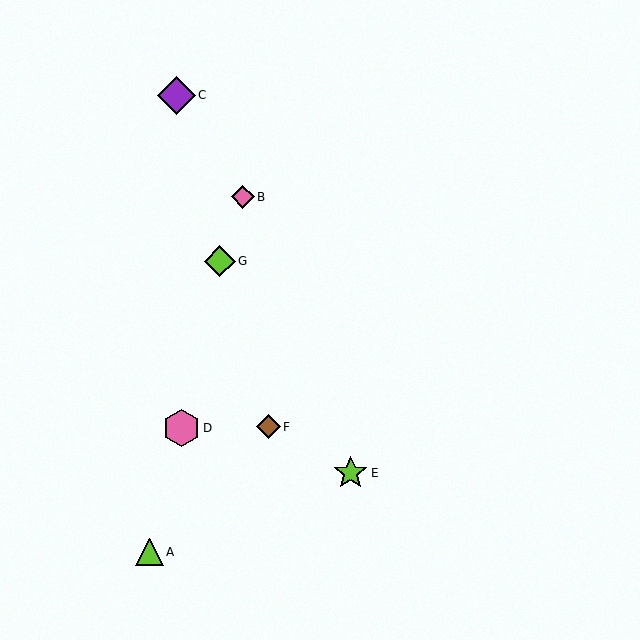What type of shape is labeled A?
Shape A is a lime triangle.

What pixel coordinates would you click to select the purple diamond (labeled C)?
Click at (176, 95) to select the purple diamond C.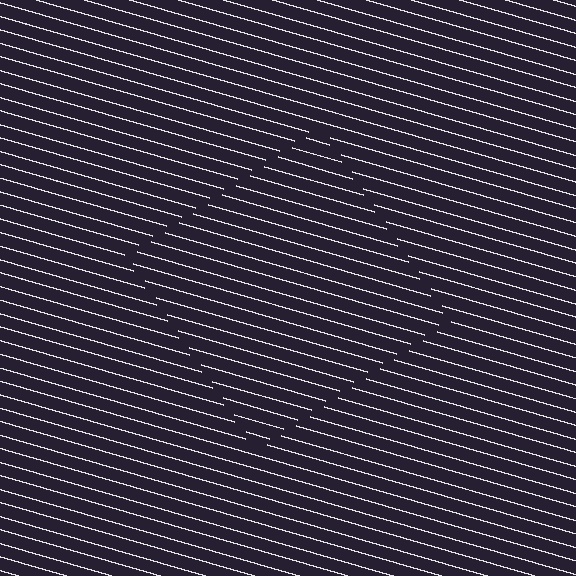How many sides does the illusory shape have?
4 sides — the line-ends trace a square.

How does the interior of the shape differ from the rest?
The interior of the shape contains the same grating, shifted by half a period — the contour is defined by the phase discontinuity where line-ends from the inner and outer gratings abut.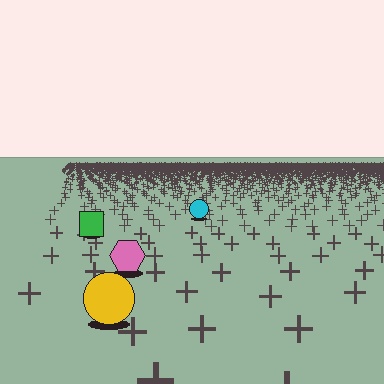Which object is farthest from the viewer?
The cyan circle is farthest from the viewer. It appears smaller and the ground texture around it is denser.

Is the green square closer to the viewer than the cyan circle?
Yes. The green square is closer — you can tell from the texture gradient: the ground texture is coarser near it.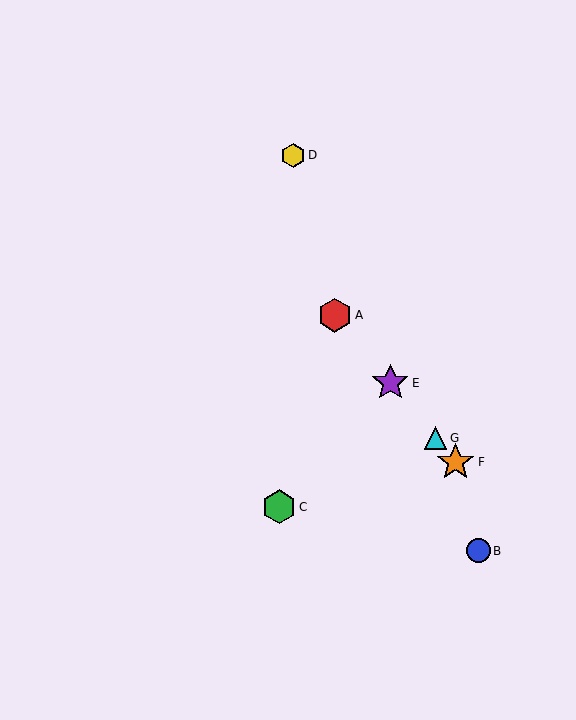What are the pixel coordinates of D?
Object D is at (293, 155).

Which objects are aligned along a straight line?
Objects A, E, F, G are aligned along a straight line.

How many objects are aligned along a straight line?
4 objects (A, E, F, G) are aligned along a straight line.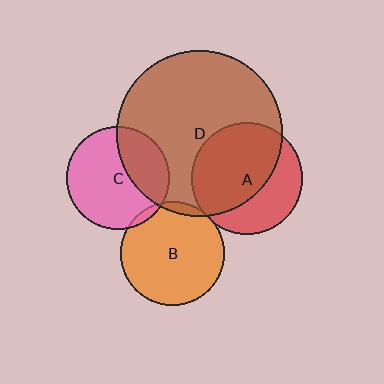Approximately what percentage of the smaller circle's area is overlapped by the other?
Approximately 5%.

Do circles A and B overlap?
Yes.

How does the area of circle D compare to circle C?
Approximately 2.6 times.